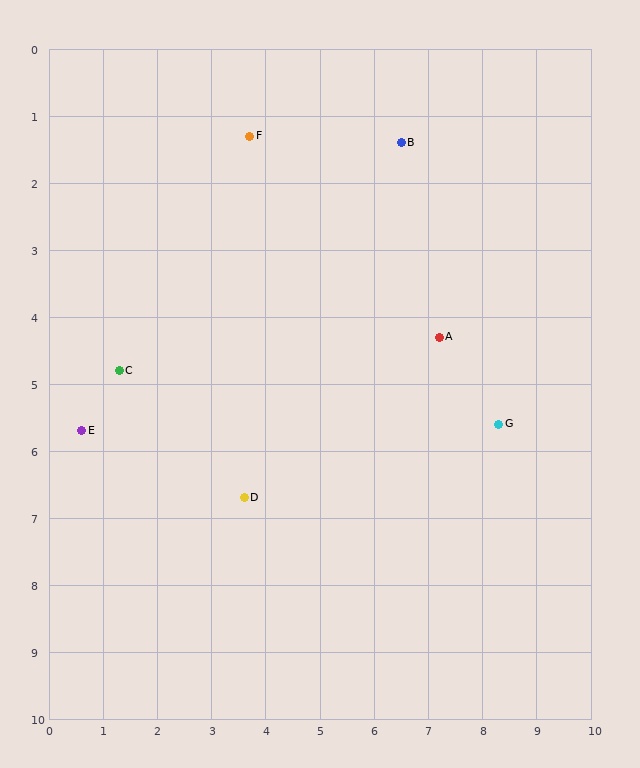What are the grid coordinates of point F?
Point F is at approximately (3.7, 1.3).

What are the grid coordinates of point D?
Point D is at approximately (3.6, 6.7).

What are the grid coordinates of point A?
Point A is at approximately (7.2, 4.3).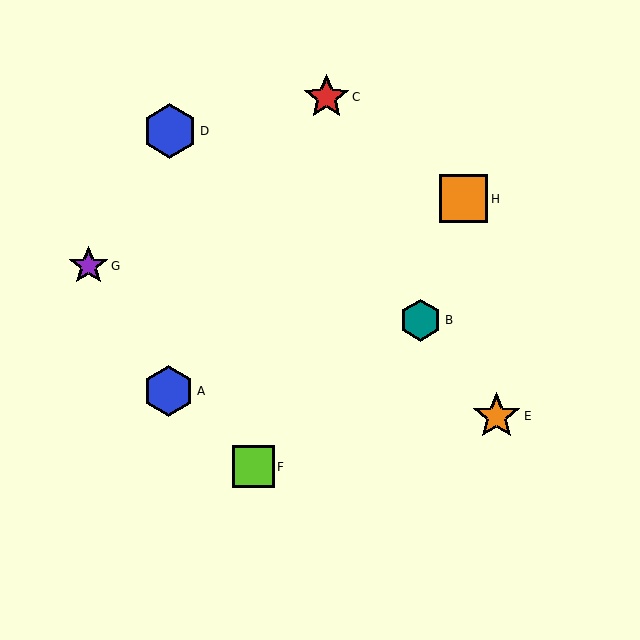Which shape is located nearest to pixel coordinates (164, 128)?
The blue hexagon (labeled D) at (170, 131) is nearest to that location.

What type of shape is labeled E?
Shape E is an orange star.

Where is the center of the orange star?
The center of the orange star is at (497, 416).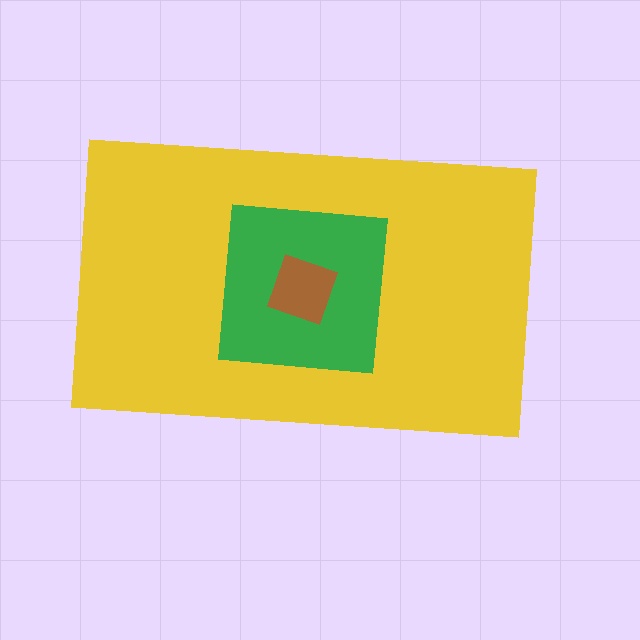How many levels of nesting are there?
3.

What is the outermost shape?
The yellow rectangle.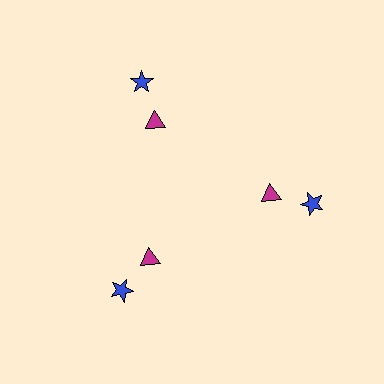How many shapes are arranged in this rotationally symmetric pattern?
There are 6 shapes, arranged in 3 groups of 2.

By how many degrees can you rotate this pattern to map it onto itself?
The pattern maps onto itself every 120 degrees of rotation.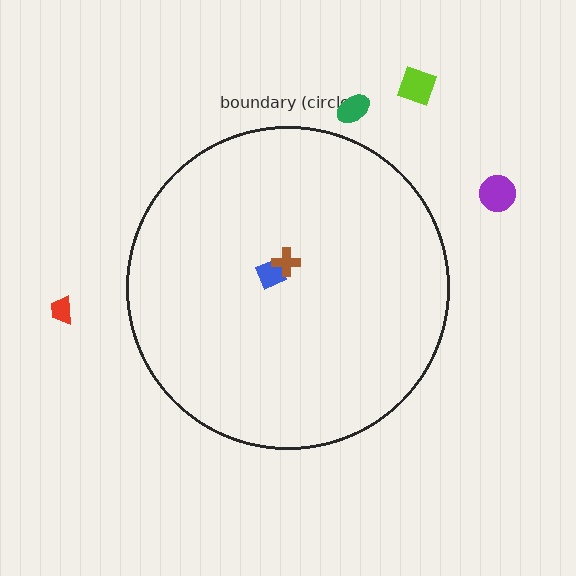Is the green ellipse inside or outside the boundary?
Outside.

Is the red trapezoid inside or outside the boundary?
Outside.